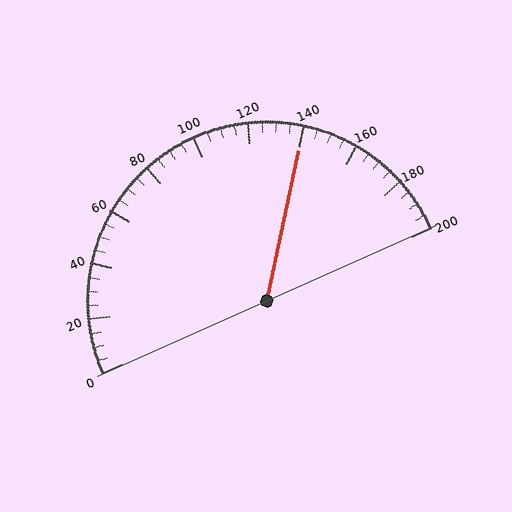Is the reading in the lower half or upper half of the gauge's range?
The reading is in the upper half of the range (0 to 200).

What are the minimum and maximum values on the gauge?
The gauge ranges from 0 to 200.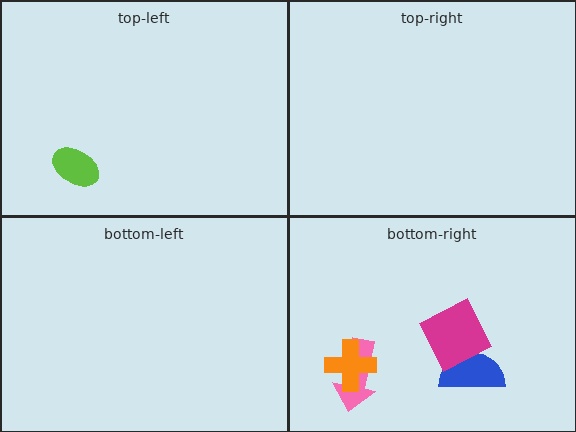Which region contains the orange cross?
The bottom-right region.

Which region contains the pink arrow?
The bottom-right region.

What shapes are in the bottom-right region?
The blue semicircle, the magenta square, the pink arrow, the orange cross.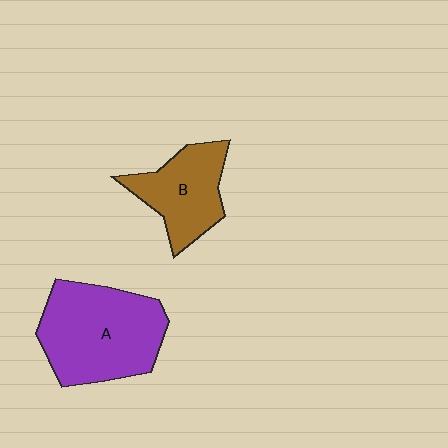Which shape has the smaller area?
Shape B (brown).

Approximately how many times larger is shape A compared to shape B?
Approximately 1.6 times.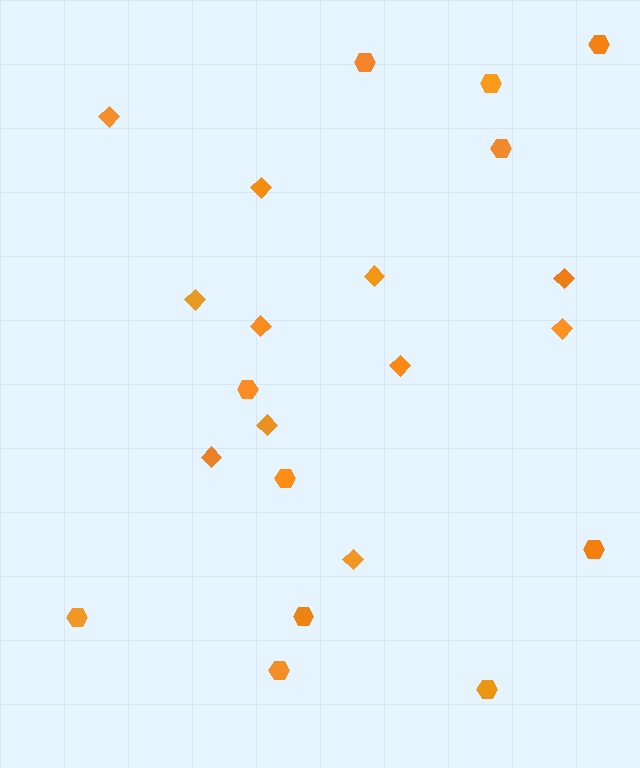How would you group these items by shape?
There are 2 groups: one group of diamonds (11) and one group of hexagons (11).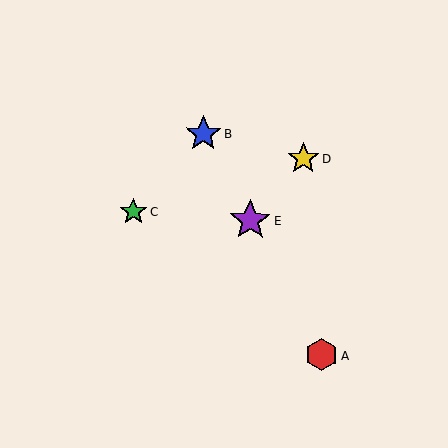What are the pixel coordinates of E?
Object E is at (250, 221).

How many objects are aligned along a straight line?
3 objects (A, B, E) are aligned along a straight line.